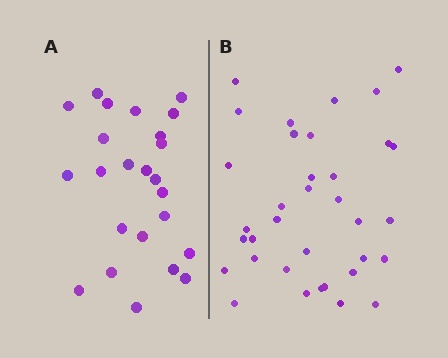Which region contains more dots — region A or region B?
Region B (the right region) has more dots.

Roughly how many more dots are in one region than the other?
Region B has roughly 12 or so more dots than region A.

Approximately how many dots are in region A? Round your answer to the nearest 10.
About 20 dots. (The exact count is 24, which rounds to 20.)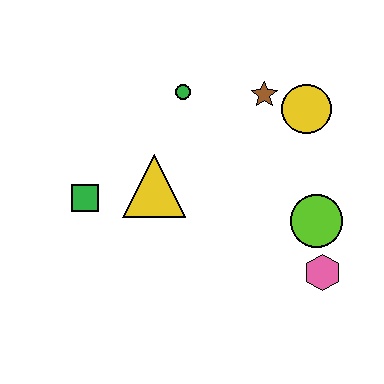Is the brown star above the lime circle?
Yes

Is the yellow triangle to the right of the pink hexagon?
No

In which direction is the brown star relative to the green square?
The brown star is to the right of the green square.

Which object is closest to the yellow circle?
The brown star is closest to the yellow circle.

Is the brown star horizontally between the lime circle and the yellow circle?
No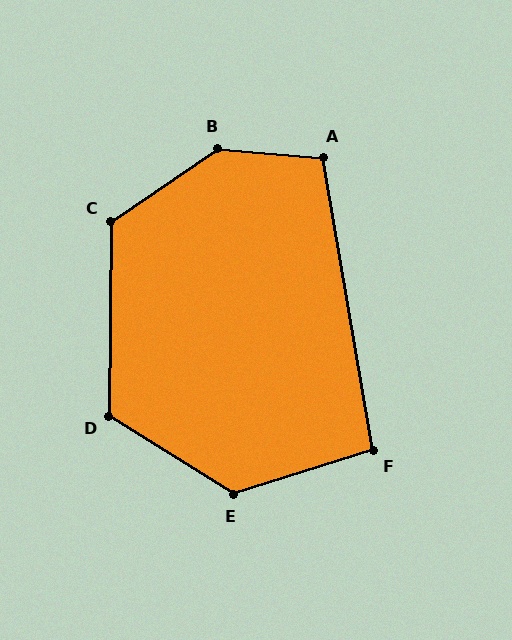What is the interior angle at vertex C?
Approximately 125 degrees (obtuse).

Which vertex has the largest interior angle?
B, at approximately 141 degrees.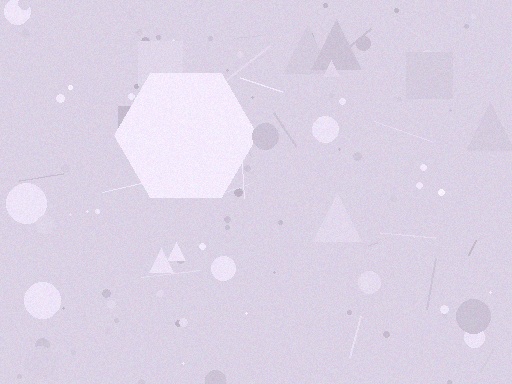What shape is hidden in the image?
A hexagon is hidden in the image.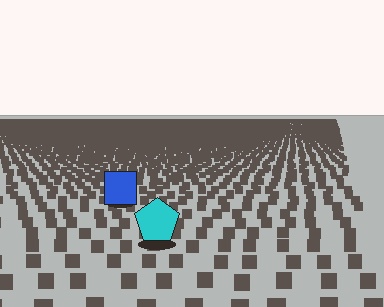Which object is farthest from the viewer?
The blue square is farthest from the viewer. It appears smaller and the ground texture around it is denser.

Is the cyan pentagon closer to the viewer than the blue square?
Yes. The cyan pentagon is closer — you can tell from the texture gradient: the ground texture is coarser near it.